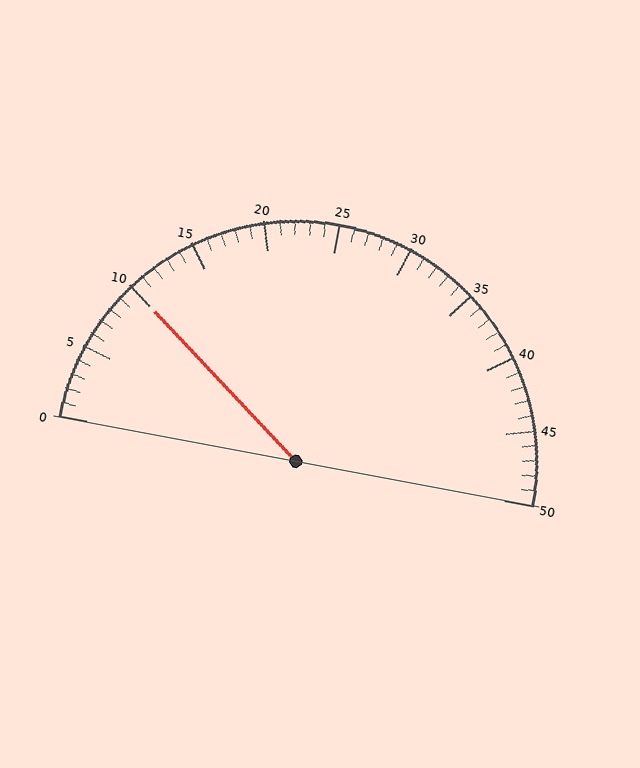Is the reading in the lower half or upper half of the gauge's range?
The reading is in the lower half of the range (0 to 50).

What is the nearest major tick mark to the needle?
The nearest major tick mark is 10.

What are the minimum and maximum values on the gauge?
The gauge ranges from 0 to 50.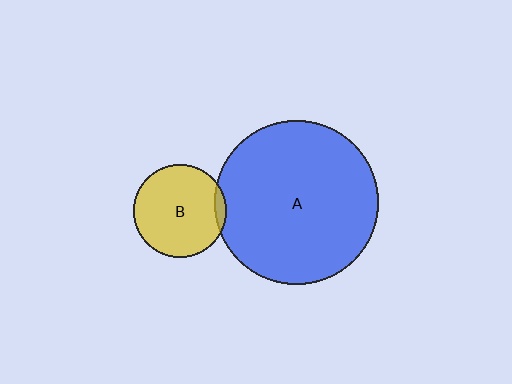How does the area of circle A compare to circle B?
Approximately 3.1 times.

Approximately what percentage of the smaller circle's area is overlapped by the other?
Approximately 5%.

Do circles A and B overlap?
Yes.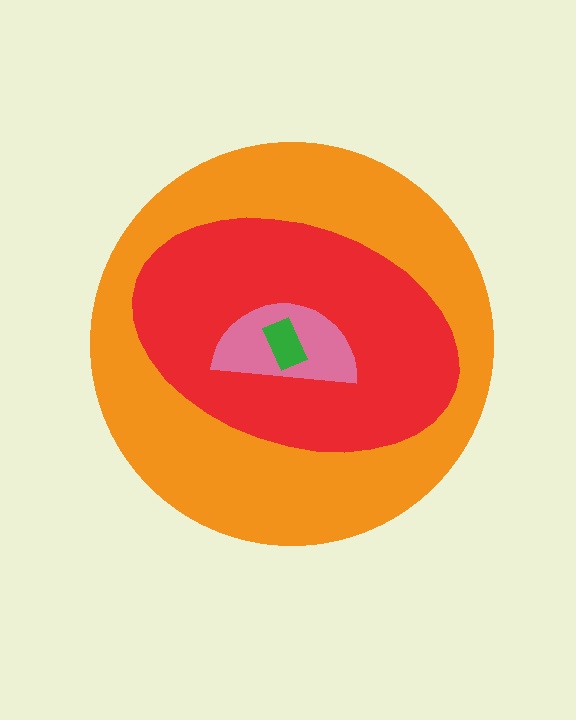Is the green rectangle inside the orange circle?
Yes.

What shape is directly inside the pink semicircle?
The green rectangle.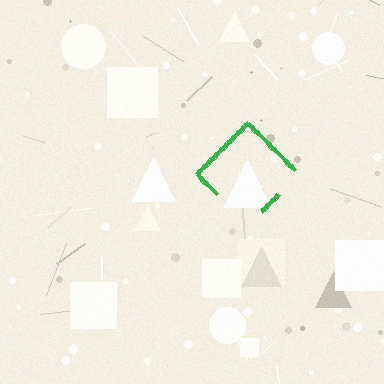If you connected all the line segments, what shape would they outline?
They would outline a diamond.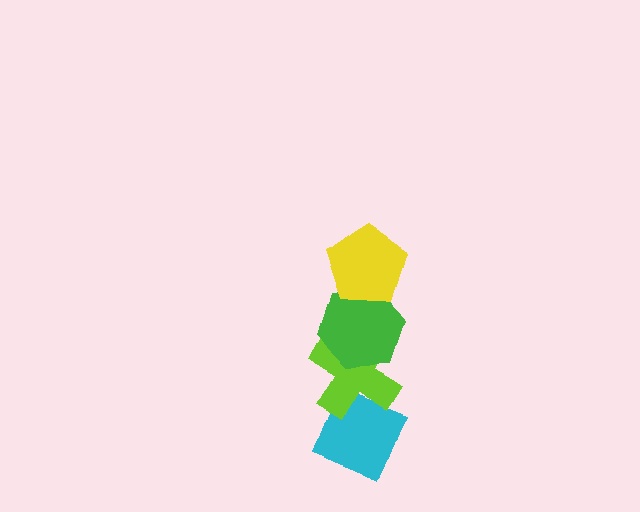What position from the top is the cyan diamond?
The cyan diamond is 4th from the top.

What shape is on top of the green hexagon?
The yellow pentagon is on top of the green hexagon.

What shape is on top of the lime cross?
The green hexagon is on top of the lime cross.